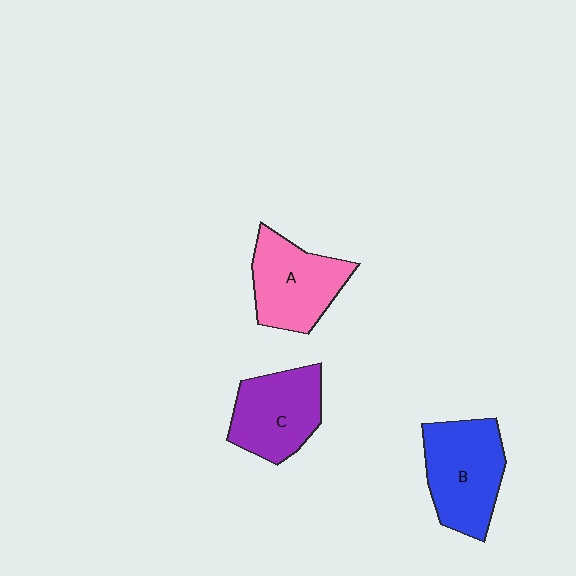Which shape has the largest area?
Shape B (blue).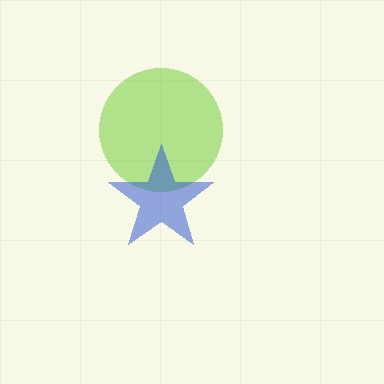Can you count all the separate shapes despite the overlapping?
Yes, there are 2 separate shapes.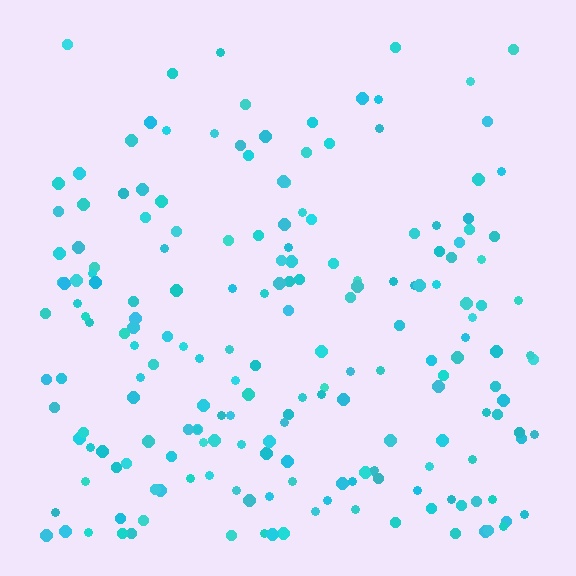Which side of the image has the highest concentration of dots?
The bottom.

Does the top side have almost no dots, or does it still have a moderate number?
Still a moderate number, just noticeably fewer than the bottom.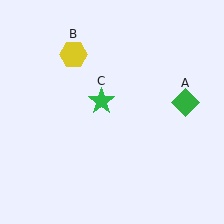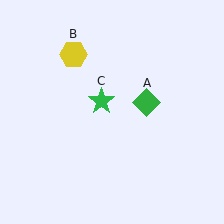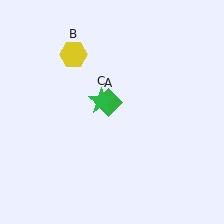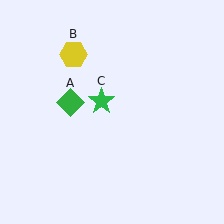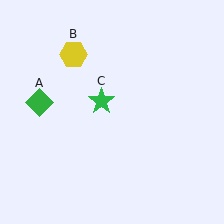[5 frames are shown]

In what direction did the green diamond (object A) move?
The green diamond (object A) moved left.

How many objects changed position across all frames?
1 object changed position: green diamond (object A).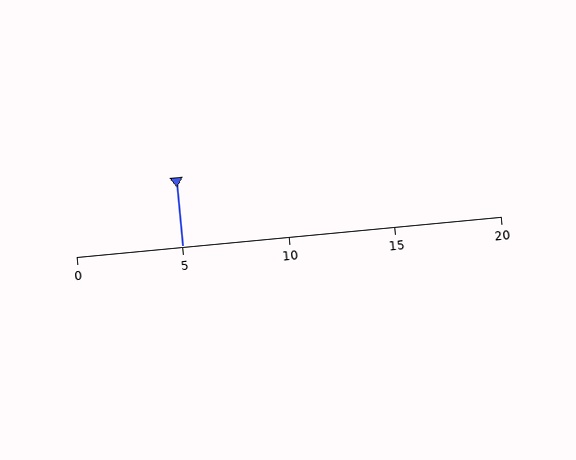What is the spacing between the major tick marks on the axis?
The major ticks are spaced 5 apart.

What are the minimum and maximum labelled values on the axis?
The axis runs from 0 to 20.